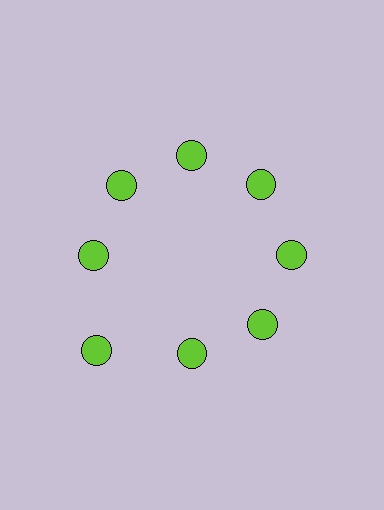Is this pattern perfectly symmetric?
No. The 8 lime circles are arranged in a ring, but one element near the 8 o'clock position is pushed outward from the center, breaking the 8-fold rotational symmetry.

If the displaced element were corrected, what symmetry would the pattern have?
It would have 8-fold rotational symmetry — the pattern would map onto itself every 45 degrees.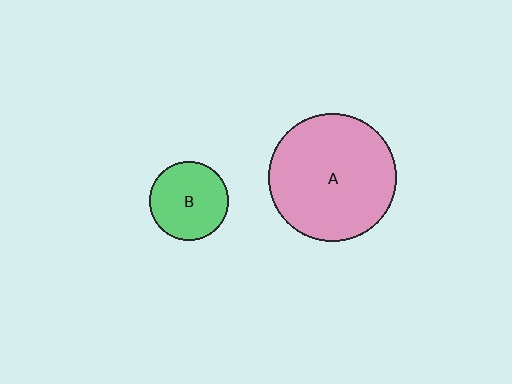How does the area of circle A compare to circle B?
Approximately 2.7 times.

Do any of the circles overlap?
No, none of the circles overlap.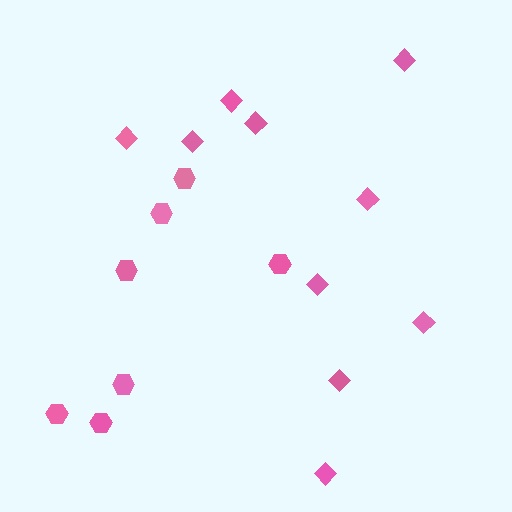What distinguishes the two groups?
There are 2 groups: one group of hexagons (7) and one group of diamonds (10).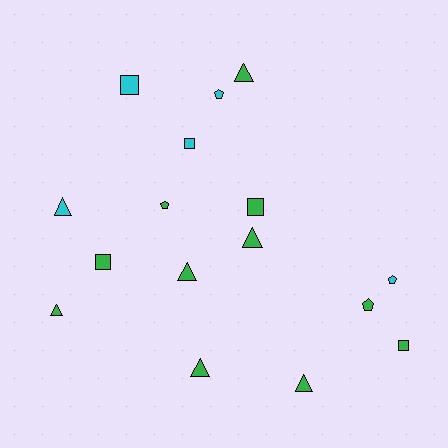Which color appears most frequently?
Green, with 11 objects.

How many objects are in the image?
There are 16 objects.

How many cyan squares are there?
There are 2 cyan squares.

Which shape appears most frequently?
Triangle, with 7 objects.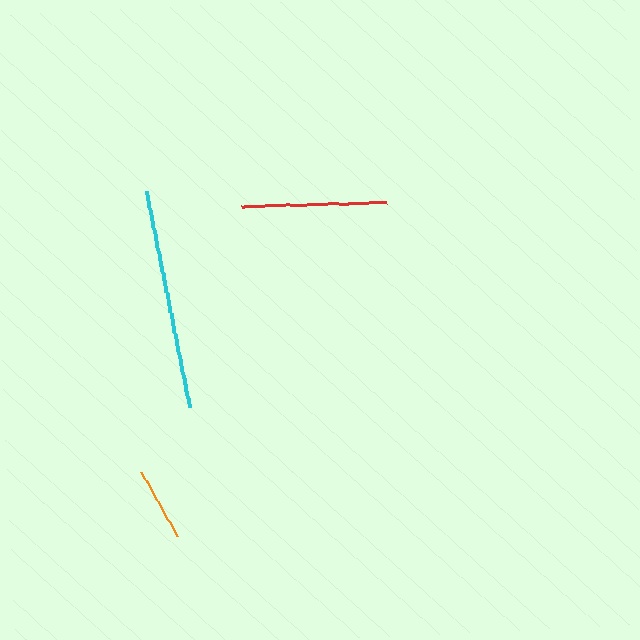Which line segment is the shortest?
The orange line is the shortest at approximately 74 pixels.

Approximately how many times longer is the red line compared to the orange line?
The red line is approximately 2.0 times the length of the orange line.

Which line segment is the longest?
The cyan line is the longest at approximately 220 pixels.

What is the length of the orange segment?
The orange segment is approximately 74 pixels long.